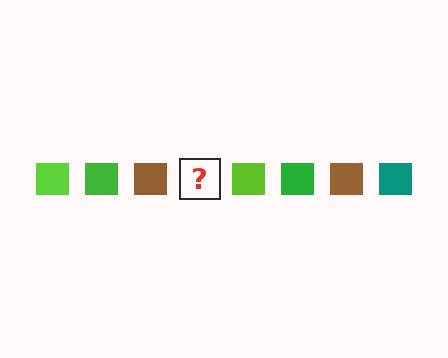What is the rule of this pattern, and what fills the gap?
The rule is that the pattern cycles through lime, green, brown, teal squares. The gap should be filled with a teal square.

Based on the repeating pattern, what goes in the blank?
The blank should be a teal square.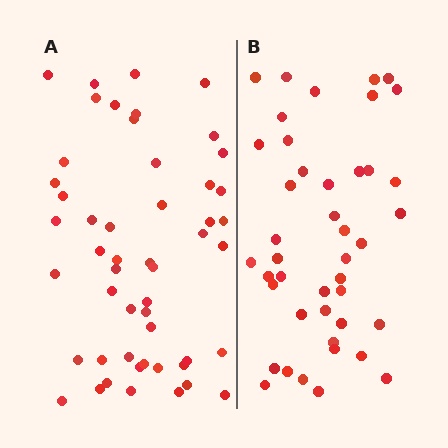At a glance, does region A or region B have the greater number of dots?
Region A (the left region) has more dots.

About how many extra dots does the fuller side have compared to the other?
Region A has roughly 8 or so more dots than region B.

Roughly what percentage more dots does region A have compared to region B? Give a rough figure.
About 20% more.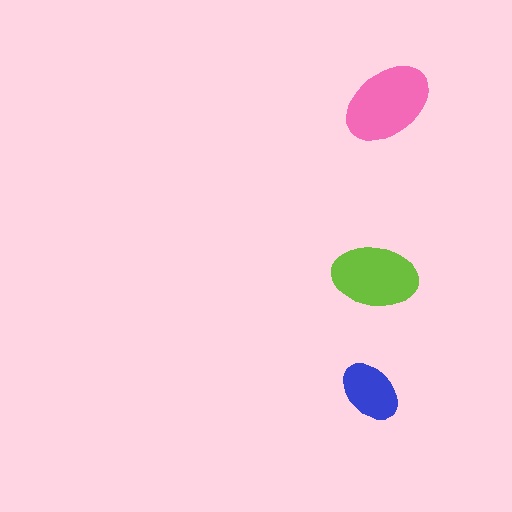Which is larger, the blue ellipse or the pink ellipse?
The pink one.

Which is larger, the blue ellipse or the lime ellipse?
The lime one.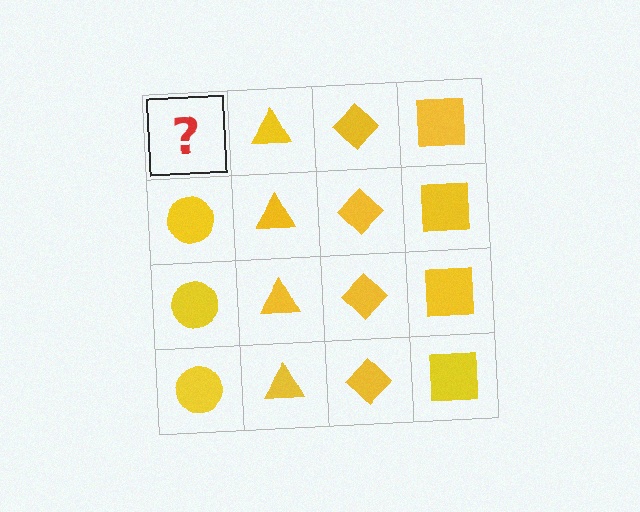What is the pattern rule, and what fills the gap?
The rule is that each column has a consistent shape. The gap should be filled with a yellow circle.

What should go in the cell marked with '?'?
The missing cell should contain a yellow circle.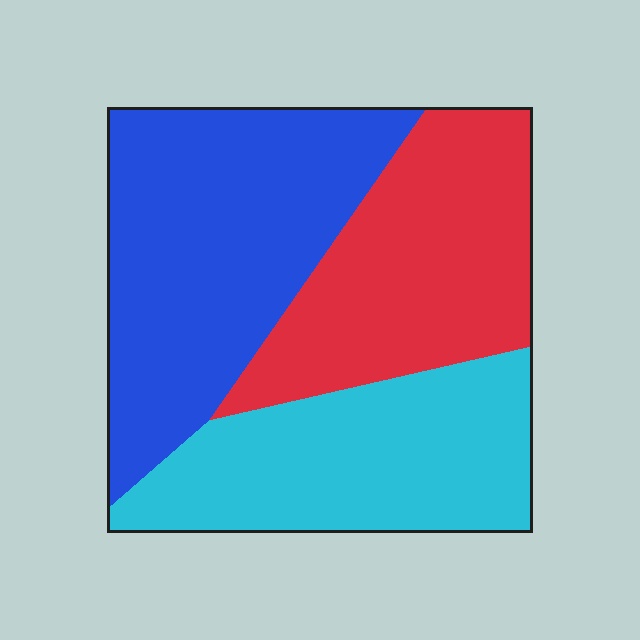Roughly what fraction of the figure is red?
Red takes up about one third (1/3) of the figure.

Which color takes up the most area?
Blue, at roughly 40%.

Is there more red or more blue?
Blue.